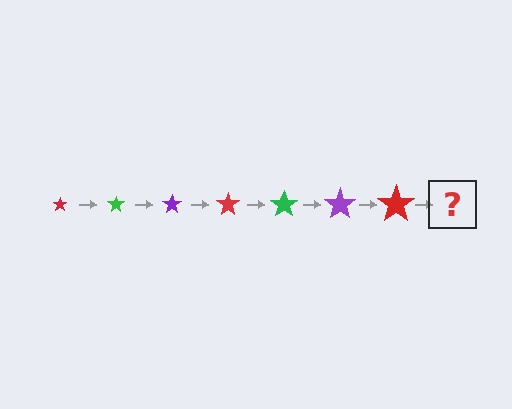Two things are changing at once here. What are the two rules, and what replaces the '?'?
The two rules are that the star grows larger each step and the color cycles through red, green, and purple. The '?' should be a green star, larger than the previous one.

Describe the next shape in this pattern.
It should be a green star, larger than the previous one.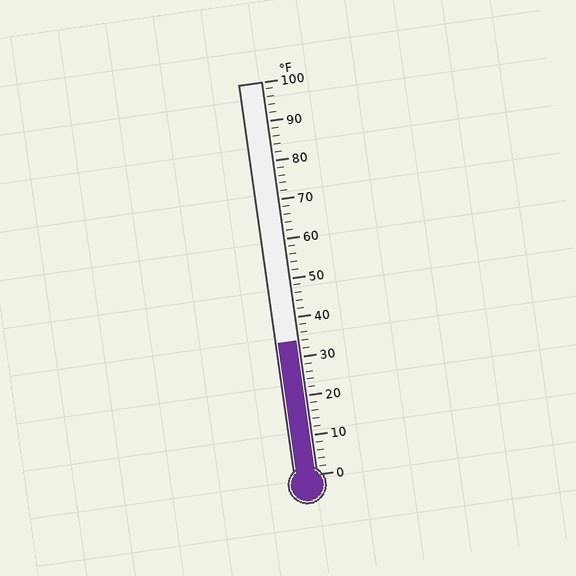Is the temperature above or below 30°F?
The temperature is above 30°F.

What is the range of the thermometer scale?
The thermometer scale ranges from 0°F to 100°F.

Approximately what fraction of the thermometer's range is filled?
The thermometer is filled to approximately 35% of its range.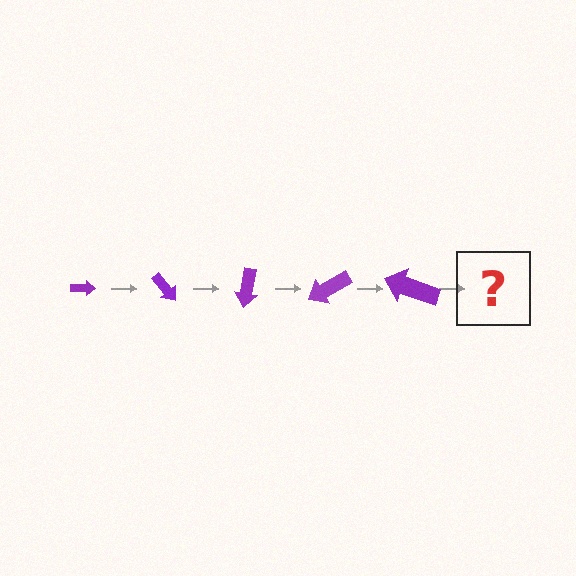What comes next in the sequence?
The next element should be an arrow, larger than the previous one and rotated 250 degrees from the start.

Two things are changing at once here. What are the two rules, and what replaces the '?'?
The two rules are that the arrow grows larger each step and it rotates 50 degrees each step. The '?' should be an arrow, larger than the previous one and rotated 250 degrees from the start.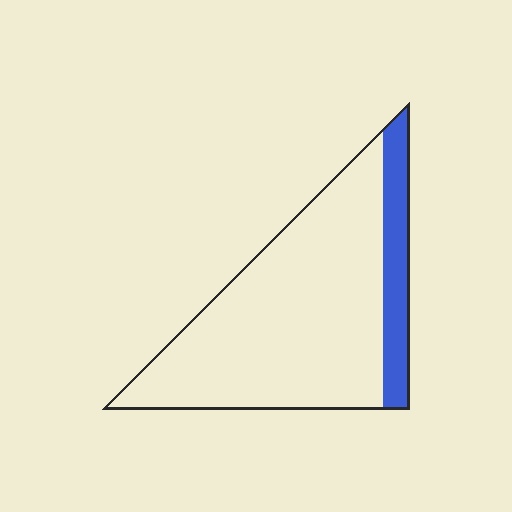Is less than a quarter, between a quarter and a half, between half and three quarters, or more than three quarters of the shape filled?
Less than a quarter.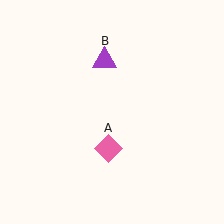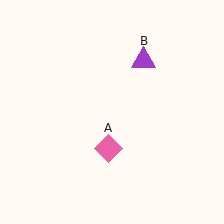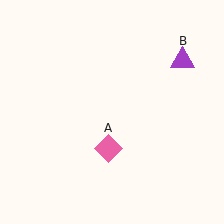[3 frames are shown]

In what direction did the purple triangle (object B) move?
The purple triangle (object B) moved right.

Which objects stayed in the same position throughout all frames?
Pink diamond (object A) remained stationary.